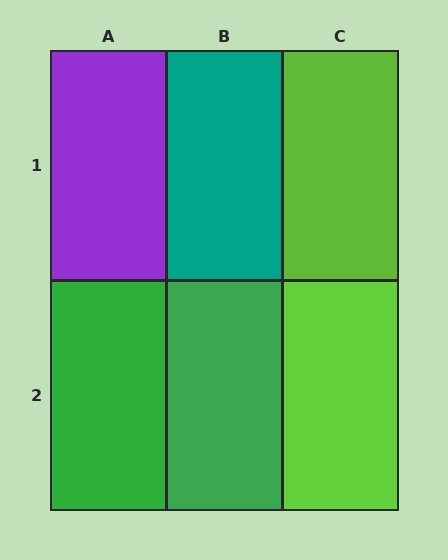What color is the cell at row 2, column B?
Green.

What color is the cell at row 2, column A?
Green.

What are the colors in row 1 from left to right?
Purple, teal, lime.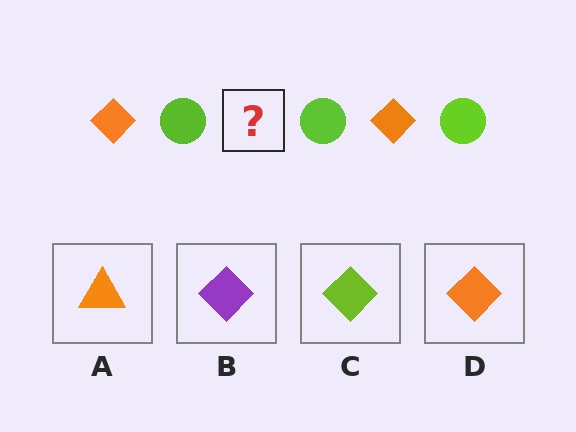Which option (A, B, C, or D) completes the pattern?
D.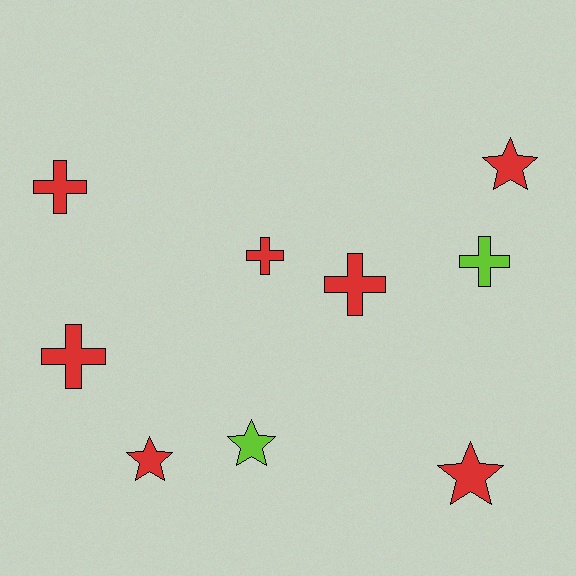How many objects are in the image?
There are 9 objects.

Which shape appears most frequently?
Cross, with 5 objects.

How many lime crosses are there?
There is 1 lime cross.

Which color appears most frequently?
Red, with 7 objects.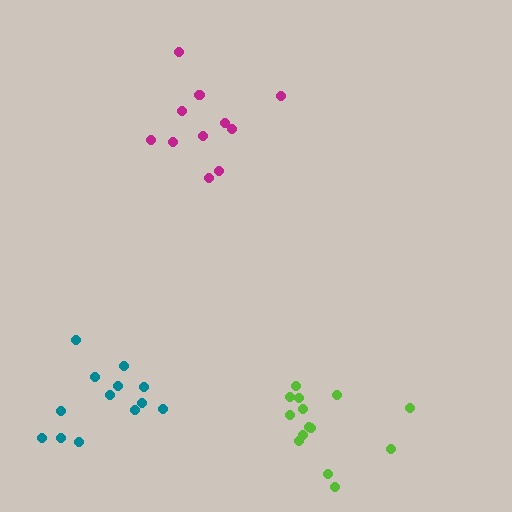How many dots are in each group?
Group 1: 14 dots, Group 2: 13 dots, Group 3: 11 dots (38 total).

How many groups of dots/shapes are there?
There are 3 groups.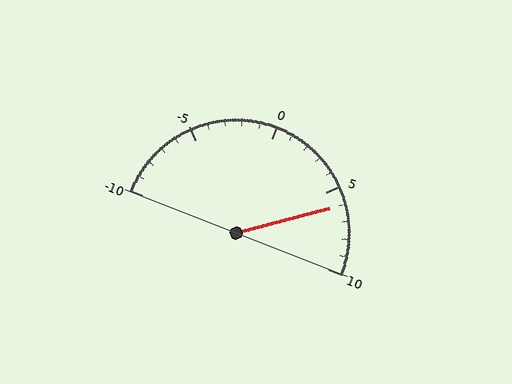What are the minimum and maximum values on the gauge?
The gauge ranges from -10 to 10.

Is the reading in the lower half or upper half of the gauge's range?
The reading is in the upper half of the range (-10 to 10).